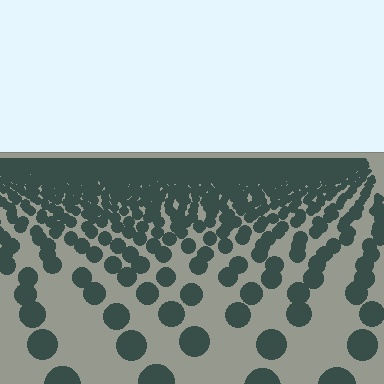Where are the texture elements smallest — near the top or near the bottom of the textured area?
Near the top.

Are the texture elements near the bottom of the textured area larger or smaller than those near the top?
Larger. Near the bottom, elements are closer to the viewer and appear at a bigger on-screen size.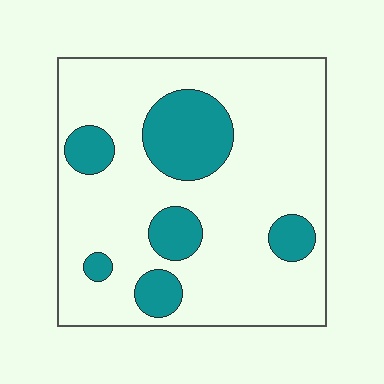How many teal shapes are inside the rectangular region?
6.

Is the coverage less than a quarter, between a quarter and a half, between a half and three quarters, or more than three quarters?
Less than a quarter.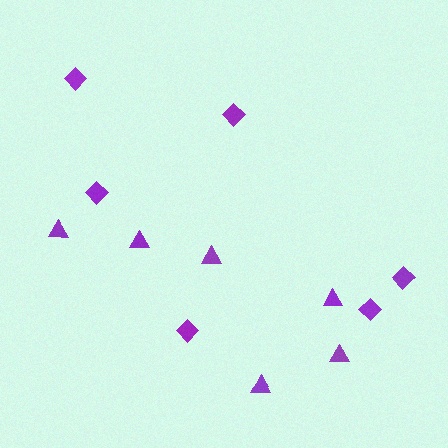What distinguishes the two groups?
There are 2 groups: one group of diamonds (6) and one group of triangles (6).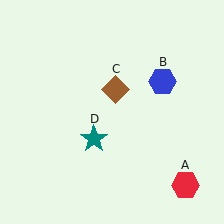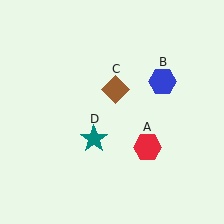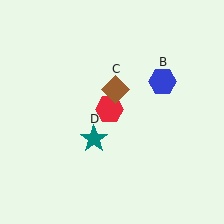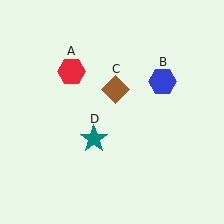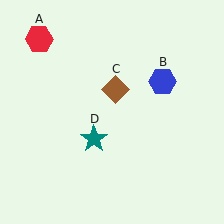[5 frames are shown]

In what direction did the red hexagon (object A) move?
The red hexagon (object A) moved up and to the left.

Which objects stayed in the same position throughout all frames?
Blue hexagon (object B) and brown diamond (object C) and teal star (object D) remained stationary.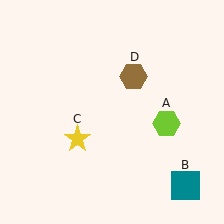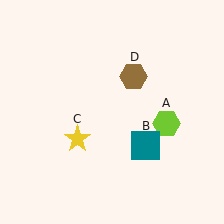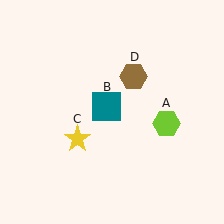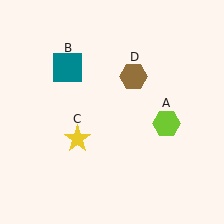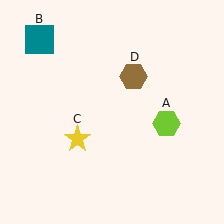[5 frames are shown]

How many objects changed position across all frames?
1 object changed position: teal square (object B).